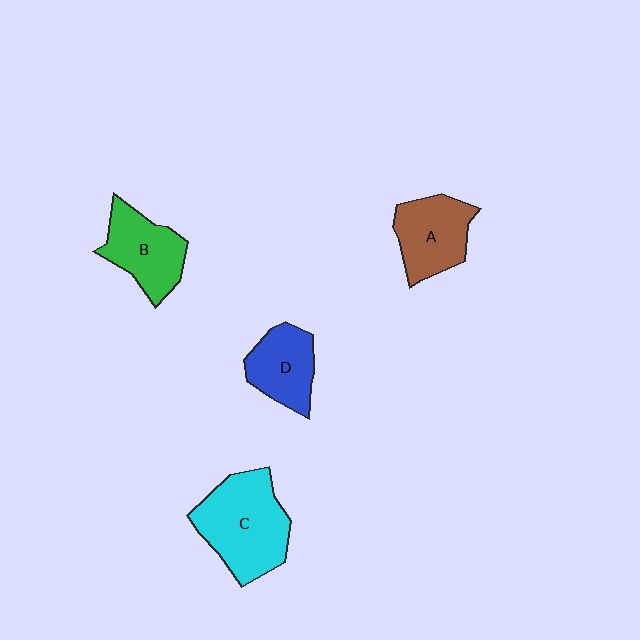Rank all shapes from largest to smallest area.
From largest to smallest: C (cyan), B (green), A (brown), D (blue).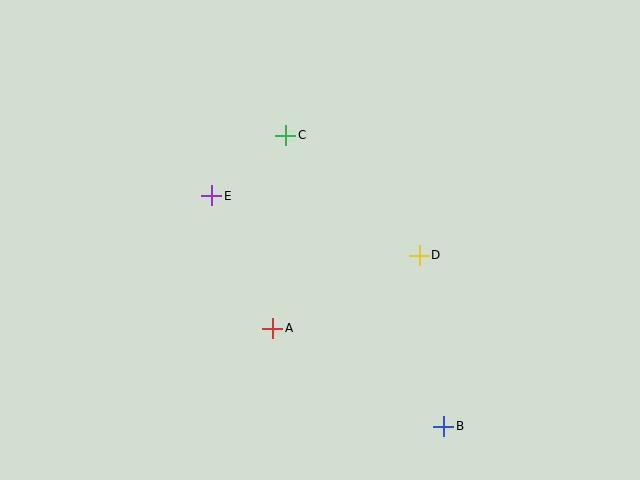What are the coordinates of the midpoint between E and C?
The midpoint between E and C is at (249, 166).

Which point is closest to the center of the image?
Point A at (273, 328) is closest to the center.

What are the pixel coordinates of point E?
Point E is at (212, 196).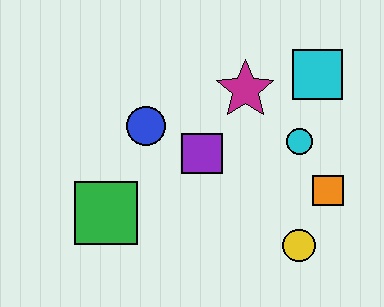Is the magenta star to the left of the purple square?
No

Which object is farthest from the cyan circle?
The green square is farthest from the cyan circle.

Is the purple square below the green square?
No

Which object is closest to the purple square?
The blue circle is closest to the purple square.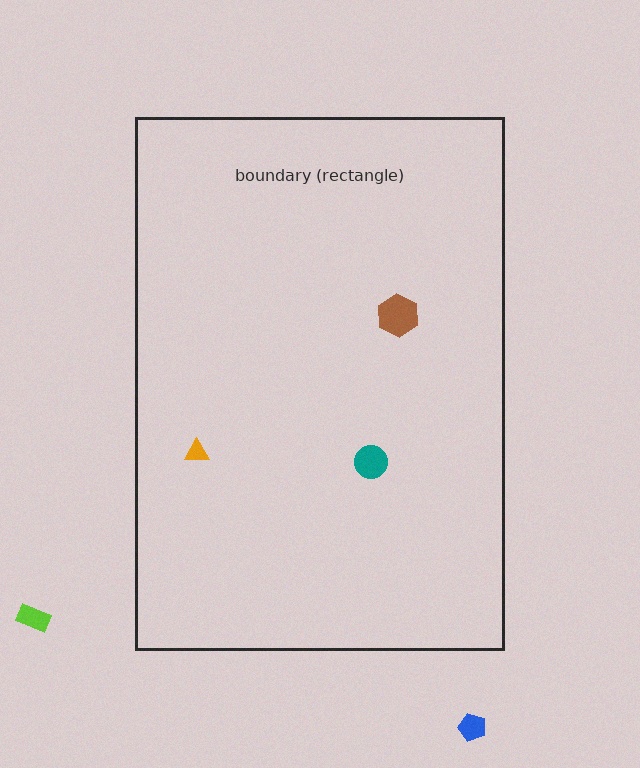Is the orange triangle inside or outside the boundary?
Inside.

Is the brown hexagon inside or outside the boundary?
Inside.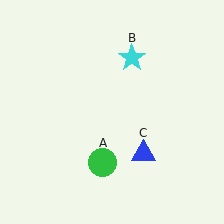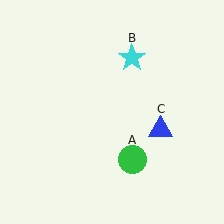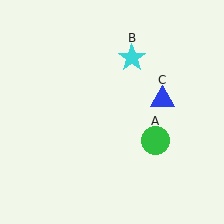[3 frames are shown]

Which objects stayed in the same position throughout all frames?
Cyan star (object B) remained stationary.